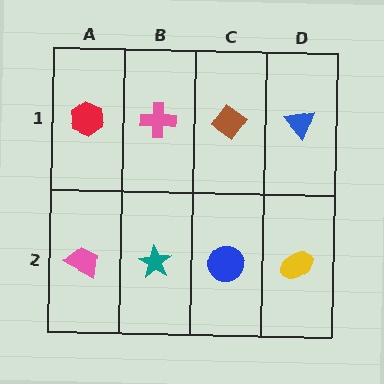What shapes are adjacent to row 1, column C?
A blue circle (row 2, column C), a pink cross (row 1, column B), a blue triangle (row 1, column D).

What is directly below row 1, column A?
A pink trapezoid.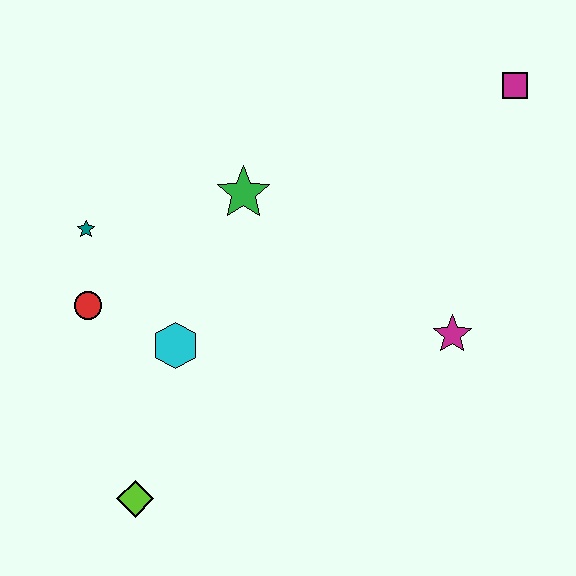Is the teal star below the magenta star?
No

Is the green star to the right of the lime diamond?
Yes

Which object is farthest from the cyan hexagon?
The magenta square is farthest from the cyan hexagon.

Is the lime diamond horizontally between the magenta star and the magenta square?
No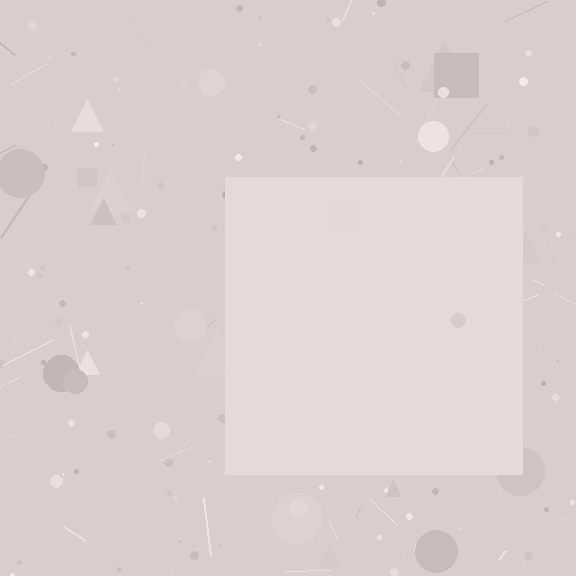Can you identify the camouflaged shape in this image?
The camouflaged shape is a square.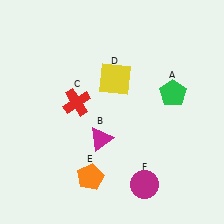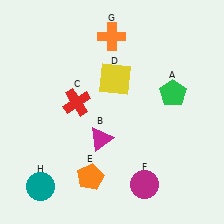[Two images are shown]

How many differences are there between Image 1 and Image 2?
There are 2 differences between the two images.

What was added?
An orange cross (G), a teal circle (H) were added in Image 2.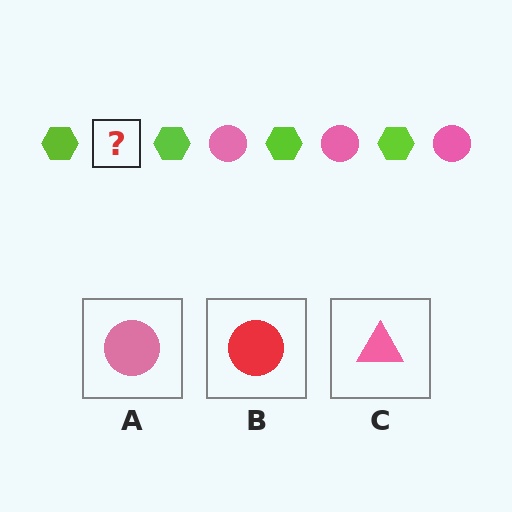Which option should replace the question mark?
Option A.